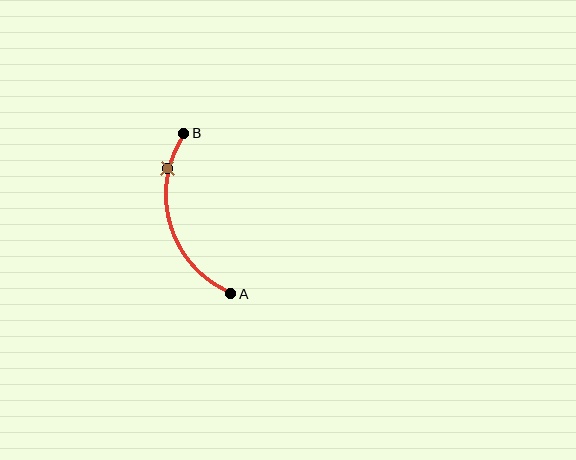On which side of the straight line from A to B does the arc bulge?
The arc bulges to the left of the straight line connecting A and B.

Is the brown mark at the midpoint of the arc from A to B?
No. The brown mark lies on the arc but is closer to endpoint B. The arc midpoint would be at the point on the curve equidistant along the arc from both A and B.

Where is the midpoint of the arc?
The arc midpoint is the point on the curve farthest from the straight line joining A and B. It sits to the left of that line.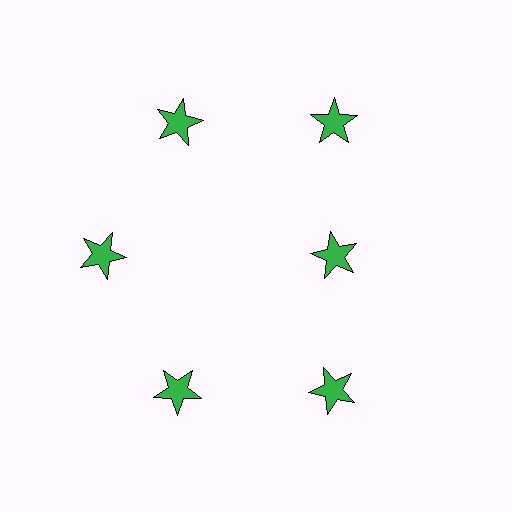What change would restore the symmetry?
The symmetry would be restored by moving it outward, back onto the ring so that all 6 stars sit at equal angles and equal distance from the center.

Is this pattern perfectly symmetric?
No. The 6 green stars are arranged in a ring, but one element near the 3 o'clock position is pulled inward toward the center, breaking the 6-fold rotational symmetry.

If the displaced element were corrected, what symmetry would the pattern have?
It would have 6-fold rotational symmetry — the pattern would map onto itself every 60 degrees.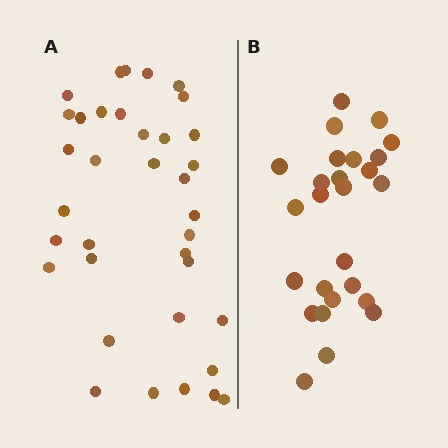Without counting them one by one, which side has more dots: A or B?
Region A (the left region) has more dots.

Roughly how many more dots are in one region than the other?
Region A has roughly 10 or so more dots than region B.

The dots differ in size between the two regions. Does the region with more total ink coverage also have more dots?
No. Region B has more total ink coverage because its dots are larger, but region A actually contains more individual dots. Total area can be misleading — the number of items is what matters here.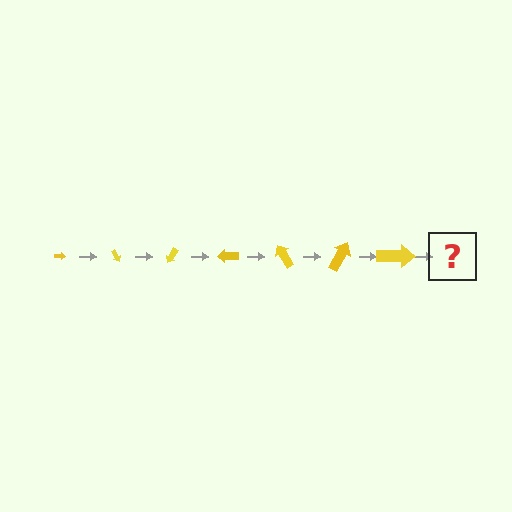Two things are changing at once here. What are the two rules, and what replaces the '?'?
The two rules are that the arrow grows larger each step and it rotates 60 degrees each step. The '?' should be an arrow, larger than the previous one and rotated 420 degrees from the start.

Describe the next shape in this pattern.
It should be an arrow, larger than the previous one and rotated 420 degrees from the start.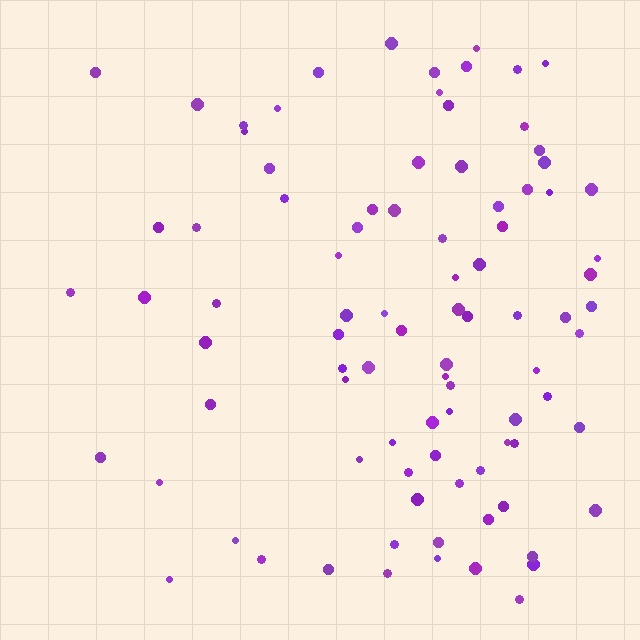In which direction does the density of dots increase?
From left to right, with the right side densest.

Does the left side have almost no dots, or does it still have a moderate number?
Still a moderate number, just noticeably fewer than the right.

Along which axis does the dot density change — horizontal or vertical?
Horizontal.